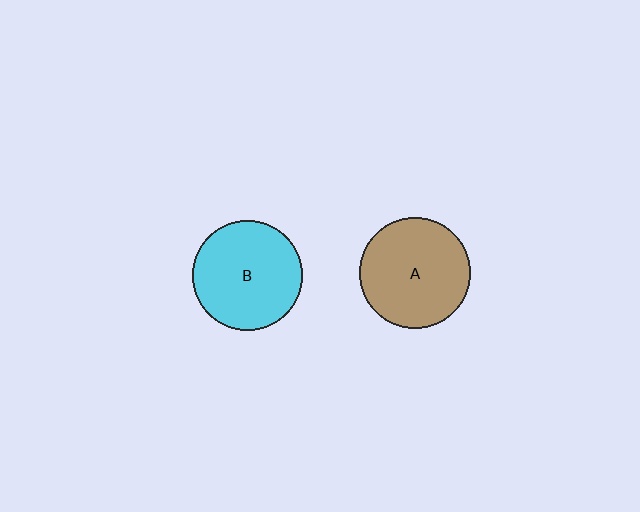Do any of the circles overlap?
No, none of the circles overlap.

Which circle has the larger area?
Circle A (brown).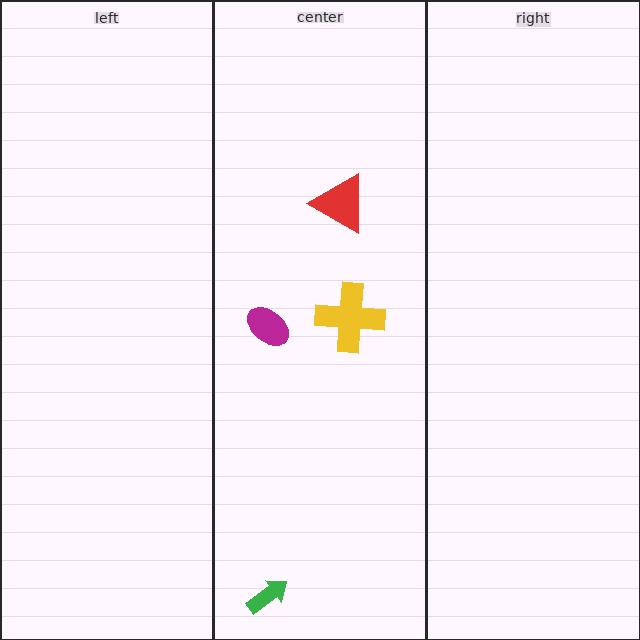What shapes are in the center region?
The red triangle, the magenta ellipse, the yellow cross, the green arrow.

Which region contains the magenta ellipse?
The center region.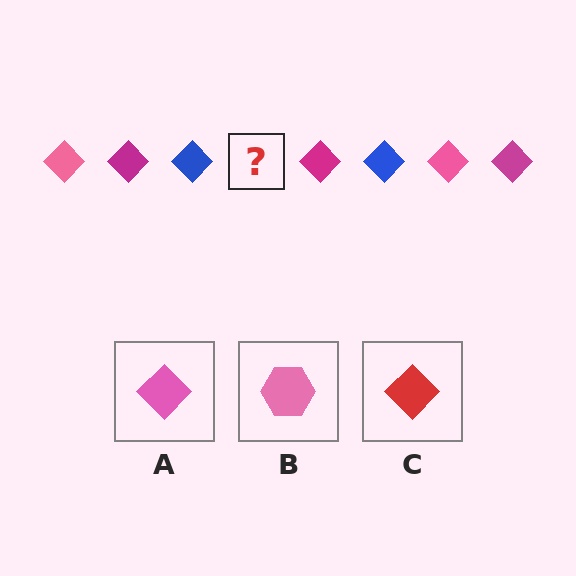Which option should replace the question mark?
Option A.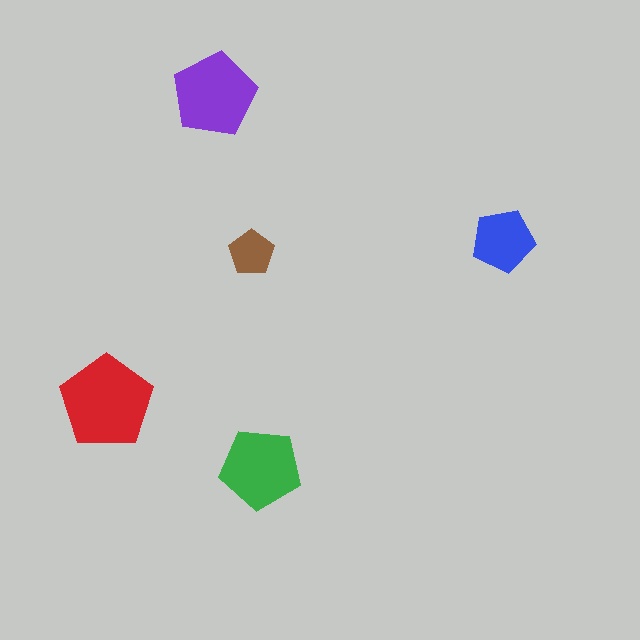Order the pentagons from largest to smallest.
the red one, the purple one, the green one, the blue one, the brown one.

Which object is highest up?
The purple pentagon is topmost.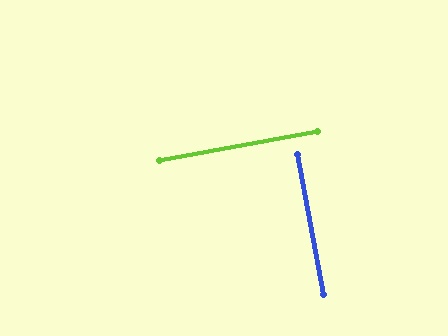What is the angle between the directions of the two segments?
Approximately 90 degrees.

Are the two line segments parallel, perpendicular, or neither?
Perpendicular — they meet at approximately 90°.